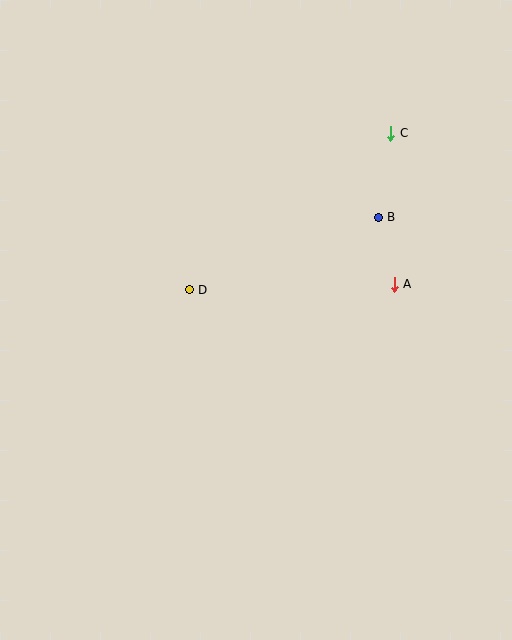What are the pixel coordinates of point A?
Point A is at (394, 285).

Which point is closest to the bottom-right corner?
Point A is closest to the bottom-right corner.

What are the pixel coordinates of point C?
Point C is at (391, 133).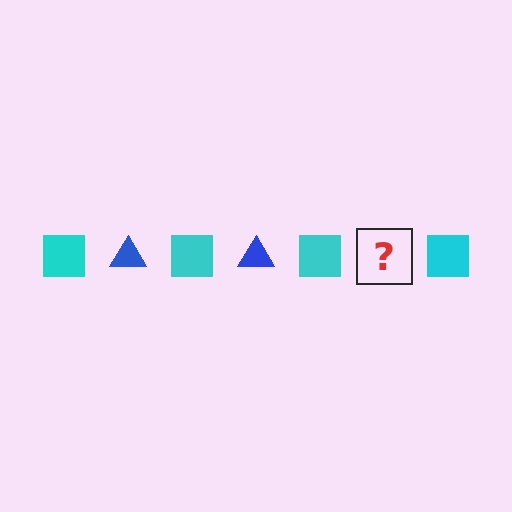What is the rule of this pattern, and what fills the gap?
The rule is that the pattern alternates between cyan square and blue triangle. The gap should be filled with a blue triangle.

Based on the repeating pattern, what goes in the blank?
The blank should be a blue triangle.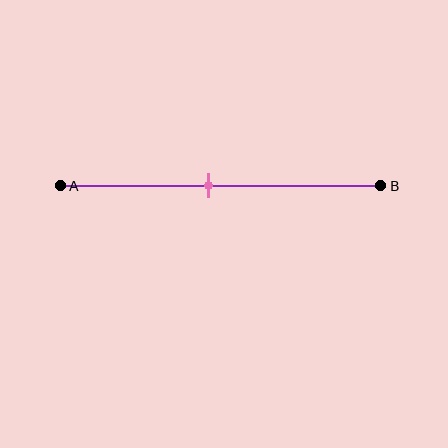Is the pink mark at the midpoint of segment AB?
No, the mark is at about 45% from A, not at the 50% midpoint.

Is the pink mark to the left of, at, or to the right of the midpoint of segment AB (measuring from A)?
The pink mark is to the left of the midpoint of segment AB.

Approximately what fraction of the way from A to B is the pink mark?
The pink mark is approximately 45% of the way from A to B.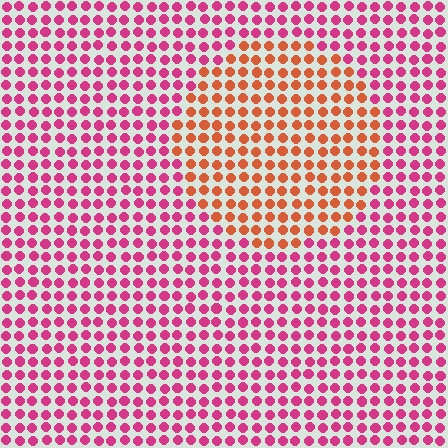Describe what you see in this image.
The image is filled with small magenta elements in a uniform arrangement. A circle-shaped region is visible where the elements are tinted to a slightly different hue, forming a subtle color boundary.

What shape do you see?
I see a circle.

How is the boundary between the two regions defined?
The boundary is defined purely by a slight shift in hue (about 45 degrees). Spacing, size, and orientation are identical on both sides.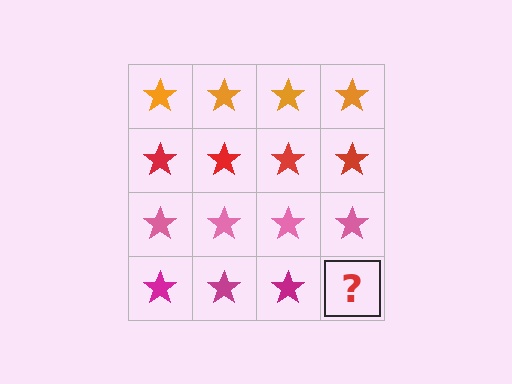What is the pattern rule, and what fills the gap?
The rule is that each row has a consistent color. The gap should be filled with a magenta star.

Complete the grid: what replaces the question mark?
The question mark should be replaced with a magenta star.